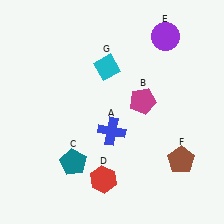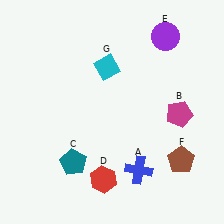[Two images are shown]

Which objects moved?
The objects that moved are: the blue cross (A), the magenta pentagon (B).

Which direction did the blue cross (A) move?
The blue cross (A) moved down.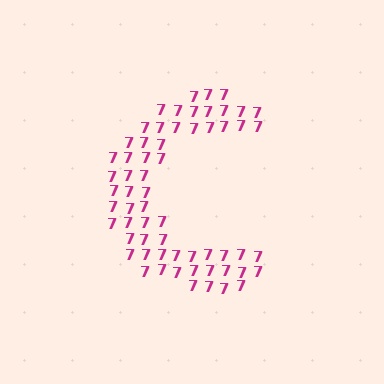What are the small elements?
The small elements are digit 7's.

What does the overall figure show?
The overall figure shows the letter C.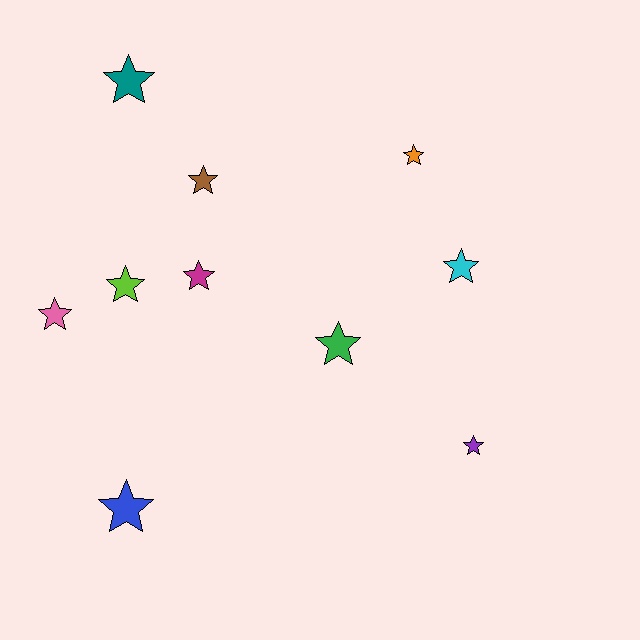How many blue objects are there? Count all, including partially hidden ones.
There is 1 blue object.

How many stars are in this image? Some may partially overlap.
There are 10 stars.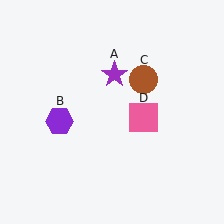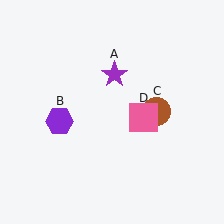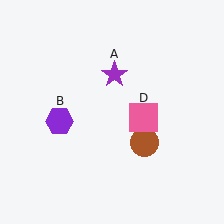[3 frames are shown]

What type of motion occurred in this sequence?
The brown circle (object C) rotated clockwise around the center of the scene.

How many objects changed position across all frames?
1 object changed position: brown circle (object C).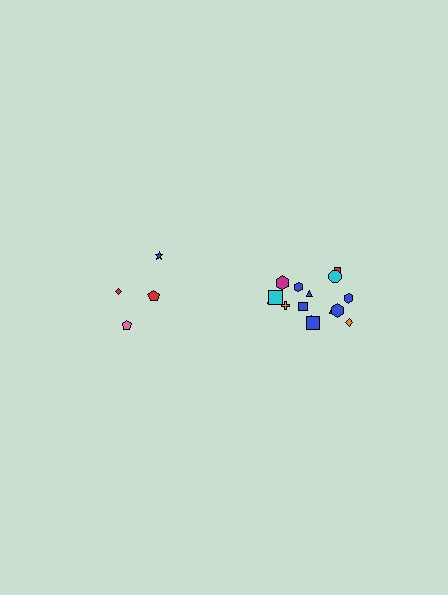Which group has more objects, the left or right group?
The right group.